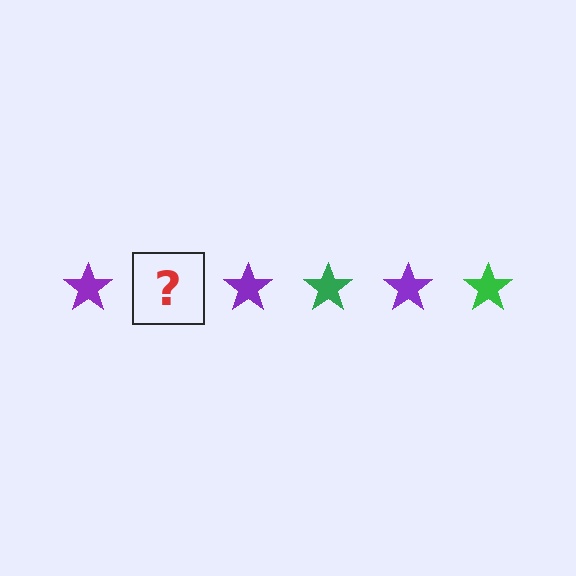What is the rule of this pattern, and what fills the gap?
The rule is that the pattern cycles through purple, green stars. The gap should be filled with a green star.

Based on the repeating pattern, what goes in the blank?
The blank should be a green star.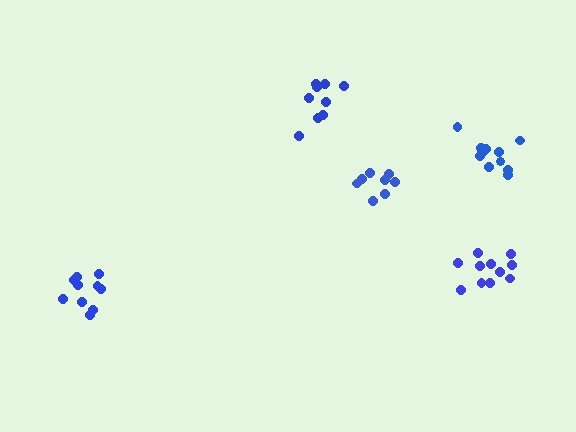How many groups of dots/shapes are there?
There are 5 groups.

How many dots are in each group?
Group 1: 8 dots, Group 2: 9 dots, Group 3: 10 dots, Group 4: 11 dots, Group 5: 11 dots (49 total).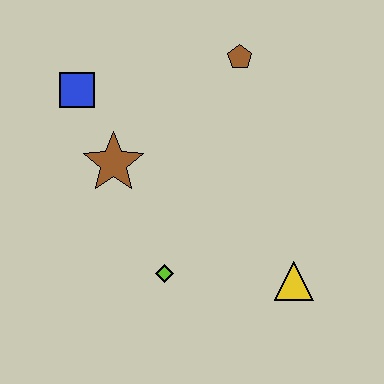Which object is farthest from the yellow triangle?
The blue square is farthest from the yellow triangle.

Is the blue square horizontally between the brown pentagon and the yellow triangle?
No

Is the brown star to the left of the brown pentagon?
Yes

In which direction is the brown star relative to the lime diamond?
The brown star is above the lime diamond.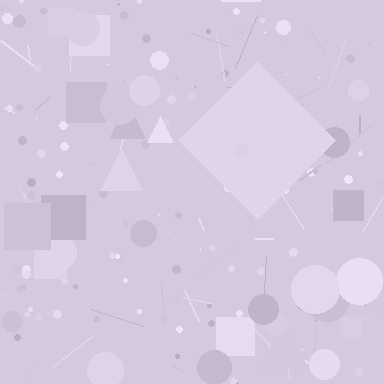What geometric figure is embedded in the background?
A diamond is embedded in the background.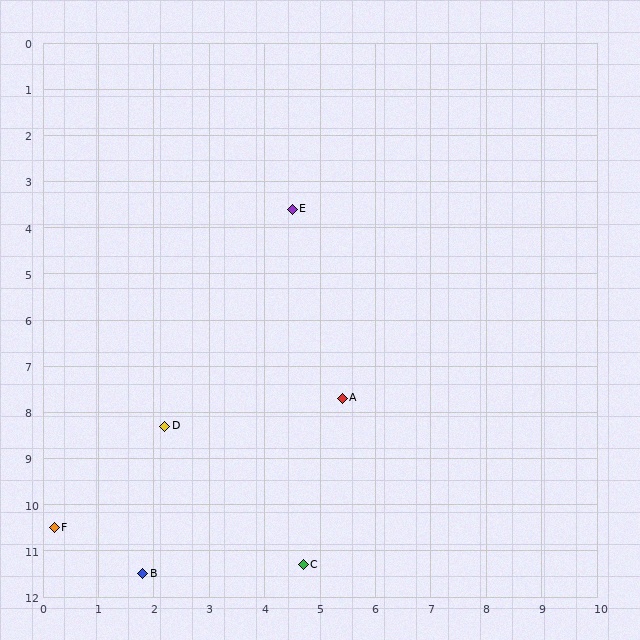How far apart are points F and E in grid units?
Points F and E are about 8.1 grid units apart.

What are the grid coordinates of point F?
Point F is at approximately (0.2, 10.5).